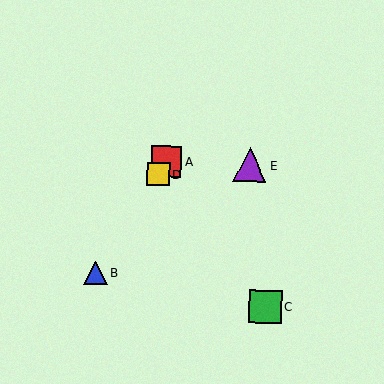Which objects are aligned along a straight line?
Objects A, B, D are aligned along a straight line.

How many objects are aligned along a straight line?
3 objects (A, B, D) are aligned along a straight line.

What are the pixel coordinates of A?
Object A is at (167, 161).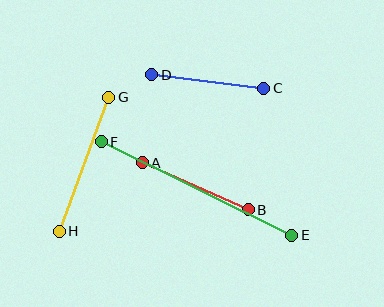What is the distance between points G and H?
The distance is approximately 143 pixels.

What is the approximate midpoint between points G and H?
The midpoint is at approximately (84, 164) pixels.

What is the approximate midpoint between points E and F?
The midpoint is at approximately (196, 189) pixels.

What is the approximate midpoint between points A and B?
The midpoint is at approximately (195, 186) pixels.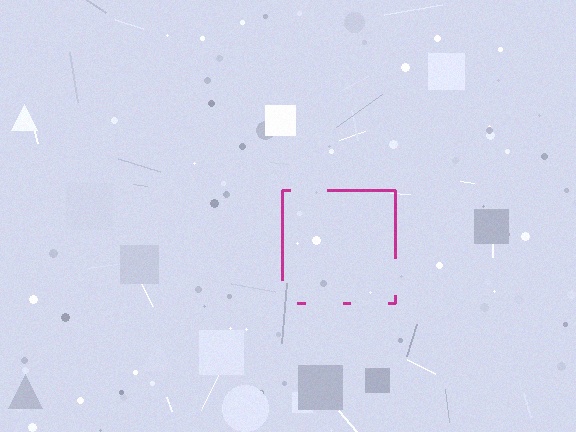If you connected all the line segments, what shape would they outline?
They would outline a square.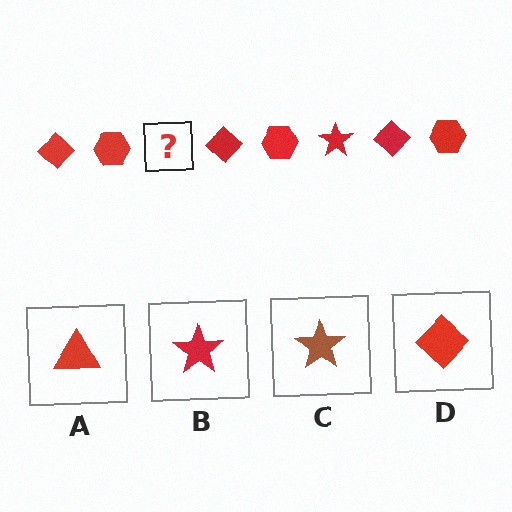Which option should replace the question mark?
Option B.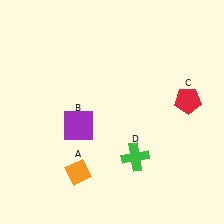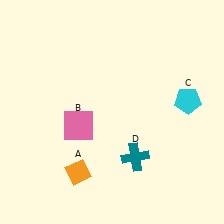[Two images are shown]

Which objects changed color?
B changed from purple to pink. C changed from red to cyan. D changed from green to teal.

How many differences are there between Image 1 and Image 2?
There are 3 differences between the two images.